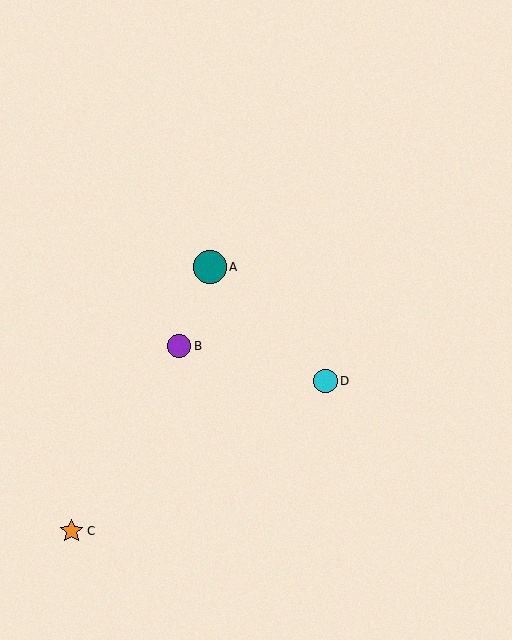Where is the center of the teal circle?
The center of the teal circle is at (210, 267).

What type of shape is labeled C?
Shape C is an orange star.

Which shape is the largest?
The teal circle (labeled A) is the largest.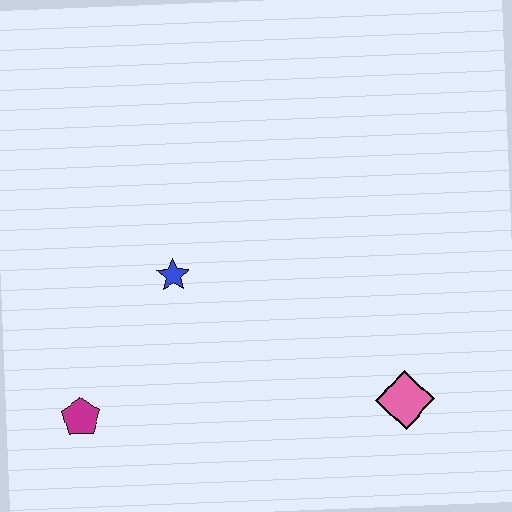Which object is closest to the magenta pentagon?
The blue star is closest to the magenta pentagon.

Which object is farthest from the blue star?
The pink diamond is farthest from the blue star.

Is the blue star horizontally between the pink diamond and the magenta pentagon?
Yes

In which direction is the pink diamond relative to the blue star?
The pink diamond is to the right of the blue star.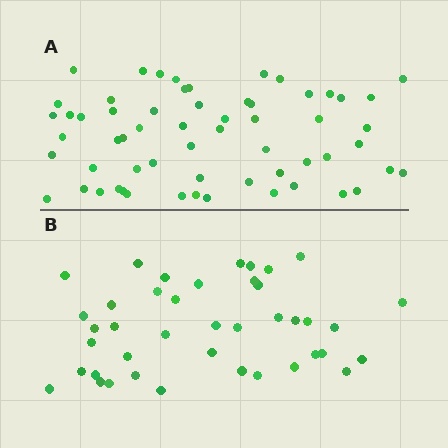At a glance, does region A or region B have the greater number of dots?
Region A (the top region) has more dots.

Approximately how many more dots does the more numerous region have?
Region A has approximately 20 more dots than region B.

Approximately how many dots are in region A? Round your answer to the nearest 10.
About 60 dots.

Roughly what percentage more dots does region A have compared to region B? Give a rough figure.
About 45% more.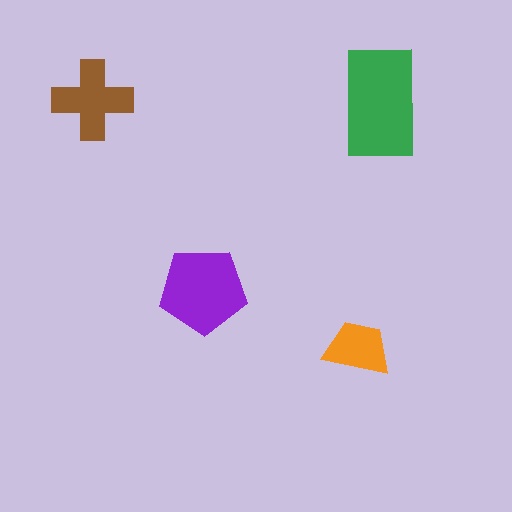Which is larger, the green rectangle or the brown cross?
The green rectangle.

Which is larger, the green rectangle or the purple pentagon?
The green rectangle.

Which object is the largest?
The green rectangle.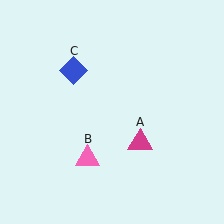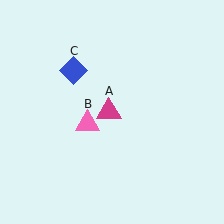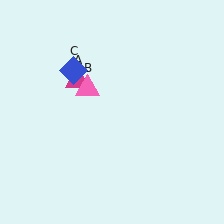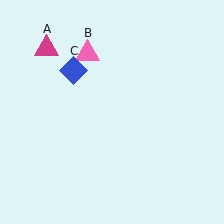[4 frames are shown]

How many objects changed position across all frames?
2 objects changed position: magenta triangle (object A), pink triangle (object B).